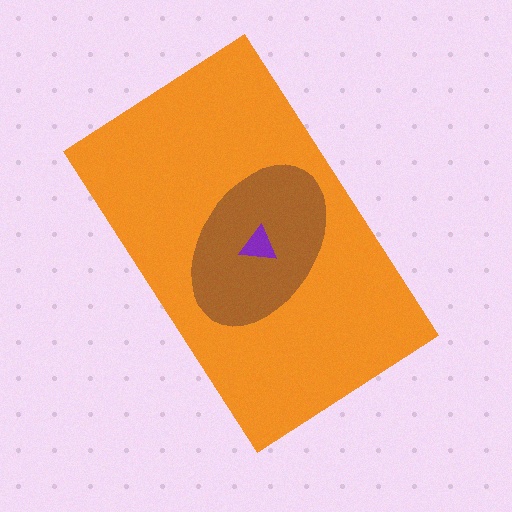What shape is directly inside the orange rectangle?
The brown ellipse.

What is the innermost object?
The purple triangle.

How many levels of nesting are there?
3.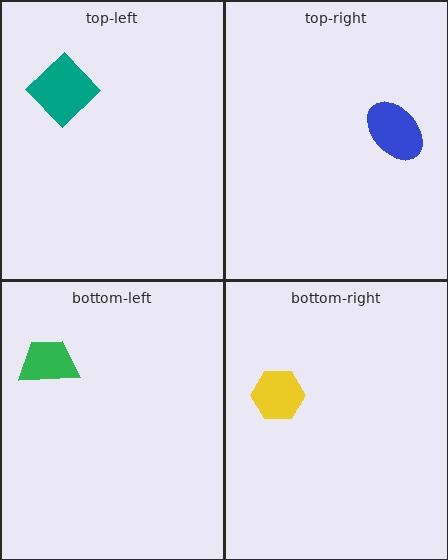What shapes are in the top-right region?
The blue ellipse.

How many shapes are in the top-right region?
1.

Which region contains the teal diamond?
The top-left region.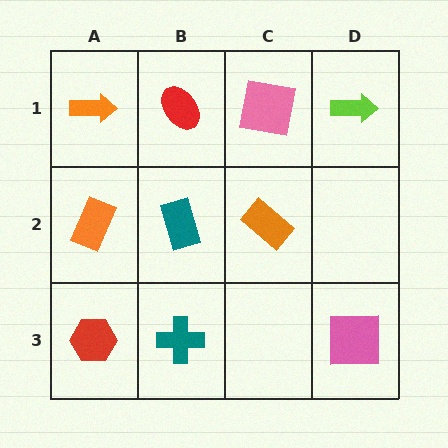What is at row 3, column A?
A red hexagon.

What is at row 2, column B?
A teal rectangle.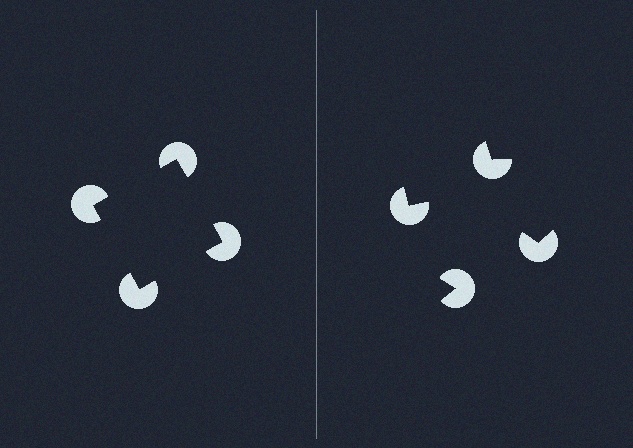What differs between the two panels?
The pac-man discs are positioned identically on both sides; only the wedge orientations differ. On the left they align to a square; on the right they are misaligned.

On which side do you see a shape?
An illusory square appears on the left side. On the right side the wedge cuts are rotated, so no coherent shape forms.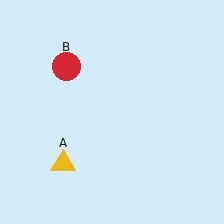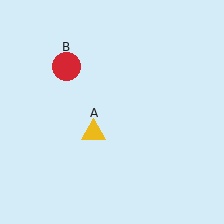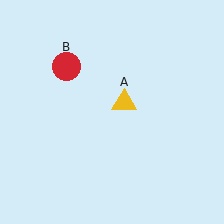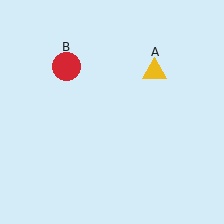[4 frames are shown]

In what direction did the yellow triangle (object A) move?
The yellow triangle (object A) moved up and to the right.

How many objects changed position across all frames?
1 object changed position: yellow triangle (object A).